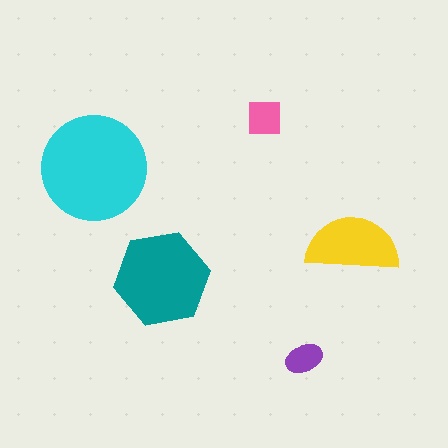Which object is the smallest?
The purple ellipse.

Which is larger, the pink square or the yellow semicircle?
The yellow semicircle.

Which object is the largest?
The cyan circle.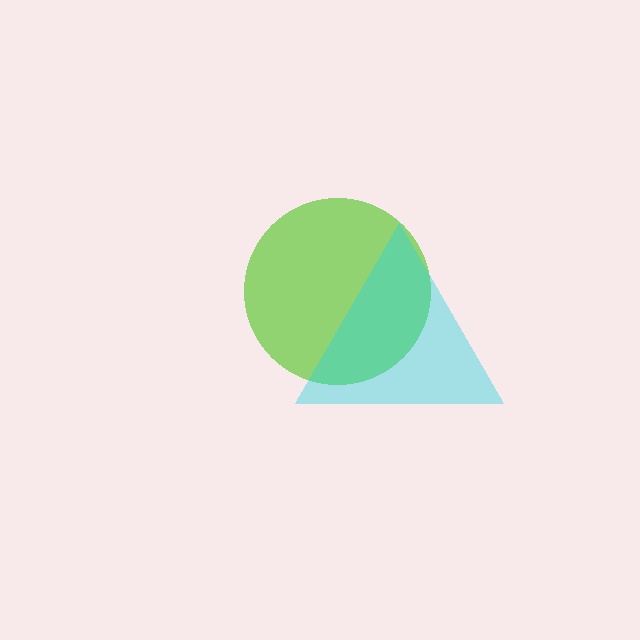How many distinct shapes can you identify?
There are 2 distinct shapes: a lime circle, a cyan triangle.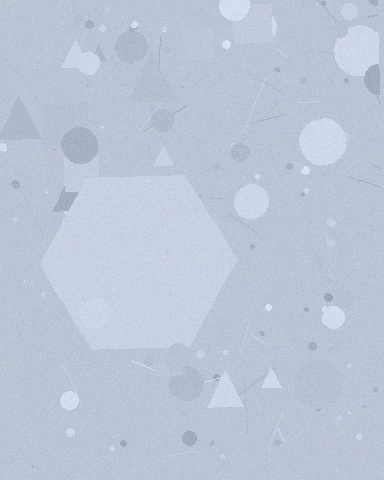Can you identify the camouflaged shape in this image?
The camouflaged shape is a hexagon.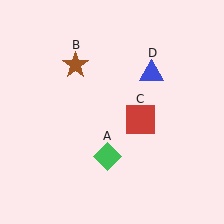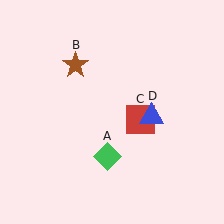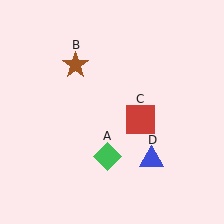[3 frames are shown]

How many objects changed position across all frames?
1 object changed position: blue triangle (object D).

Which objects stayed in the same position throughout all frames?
Green diamond (object A) and brown star (object B) and red square (object C) remained stationary.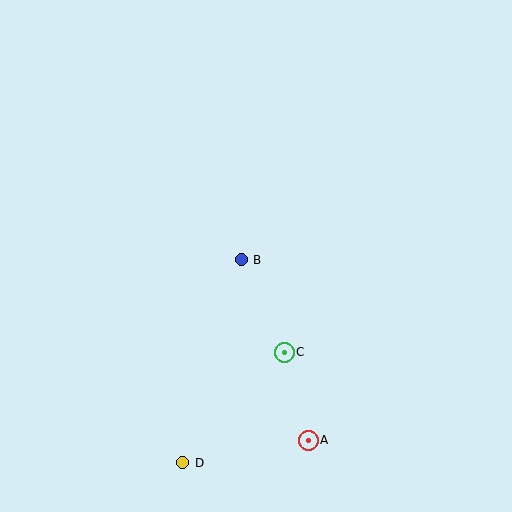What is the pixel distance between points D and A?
The distance between D and A is 127 pixels.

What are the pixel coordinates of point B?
Point B is at (241, 260).